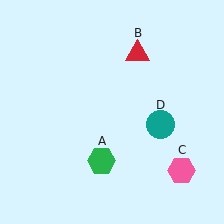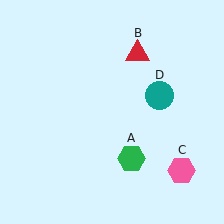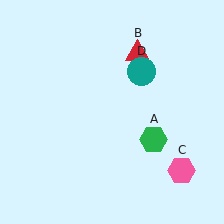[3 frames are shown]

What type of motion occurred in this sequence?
The green hexagon (object A), teal circle (object D) rotated counterclockwise around the center of the scene.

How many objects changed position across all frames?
2 objects changed position: green hexagon (object A), teal circle (object D).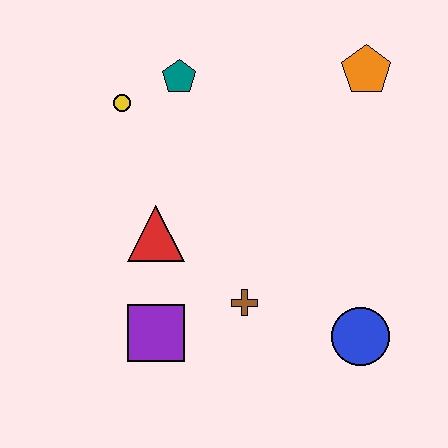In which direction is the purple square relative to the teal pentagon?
The purple square is below the teal pentagon.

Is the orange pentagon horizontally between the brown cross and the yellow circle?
No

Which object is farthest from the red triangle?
The orange pentagon is farthest from the red triangle.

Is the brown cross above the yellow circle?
No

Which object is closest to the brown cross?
The purple square is closest to the brown cross.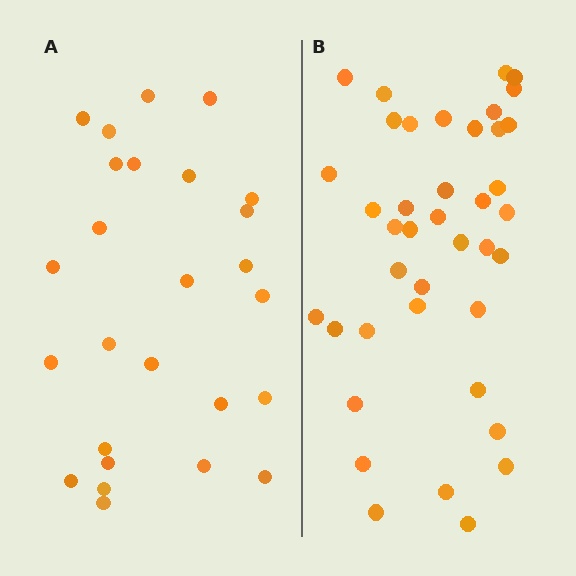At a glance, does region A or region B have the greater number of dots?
Region B (the right region) has more dots.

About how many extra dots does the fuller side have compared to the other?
Region B has approximately 15 more dots than region A.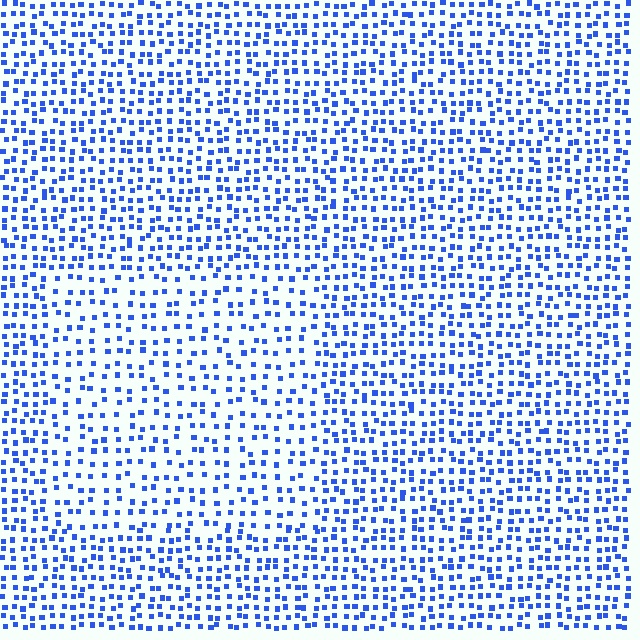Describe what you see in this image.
The image contains small blue elements arranged at two different densities. A rectangle-shaped region is visible where the elements are less densely packed than the surrounding area.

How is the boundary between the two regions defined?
The boundary is defined by a change in element density (approximately 1.6x ratio). All elements are the same color, size, and shape.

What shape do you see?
I see a rectangle.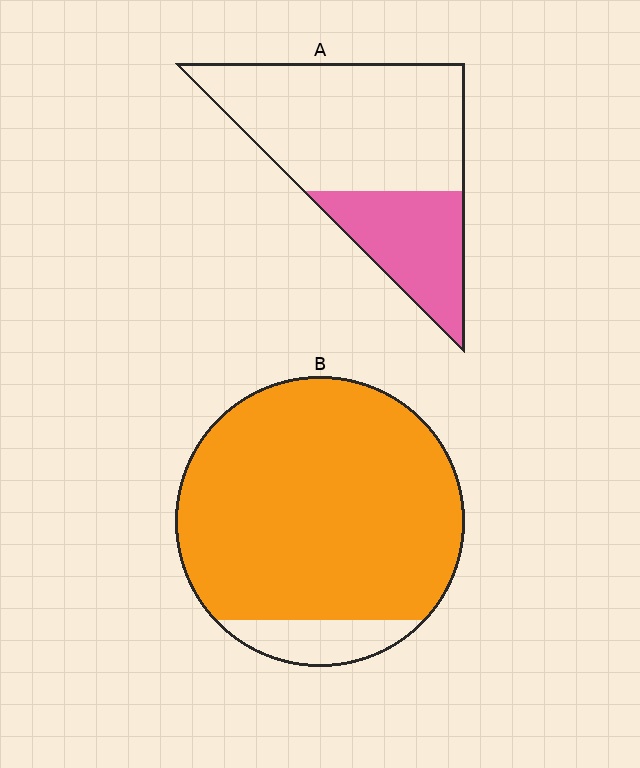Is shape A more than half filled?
No.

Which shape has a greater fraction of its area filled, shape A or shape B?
Shape B.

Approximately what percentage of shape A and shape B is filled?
A is approximately 30% and B is approximately 90%.